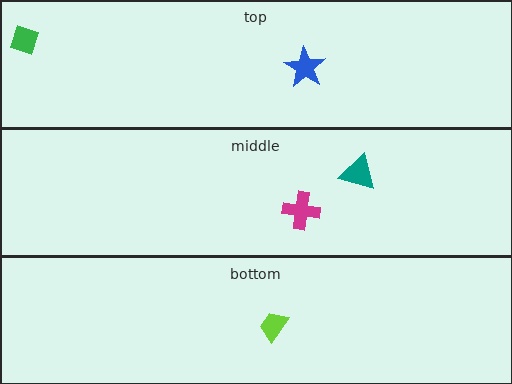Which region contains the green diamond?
The top region.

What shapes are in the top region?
The blue star, the green diamond.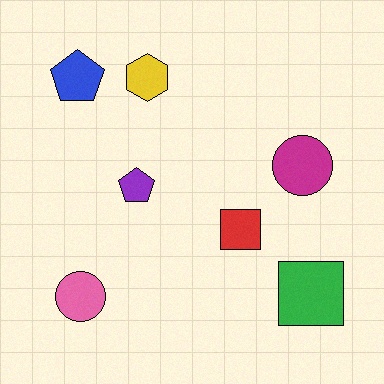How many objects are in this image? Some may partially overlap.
There are 7 objects.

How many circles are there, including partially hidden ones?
There are 2 circles.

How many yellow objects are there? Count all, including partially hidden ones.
There is 1 yellow object.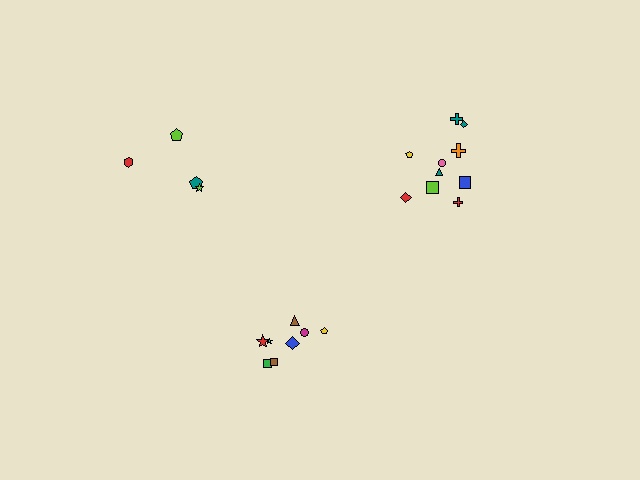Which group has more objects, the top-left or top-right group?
The top-right group.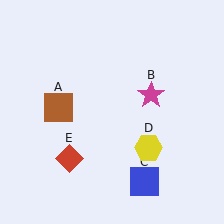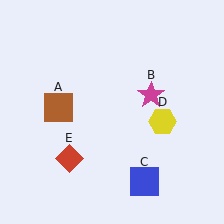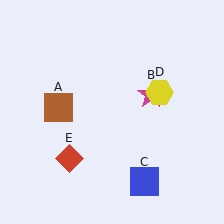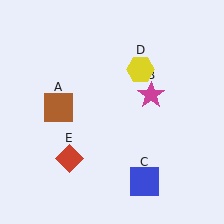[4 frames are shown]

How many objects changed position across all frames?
1 object changed position: yellow hexagon (object D).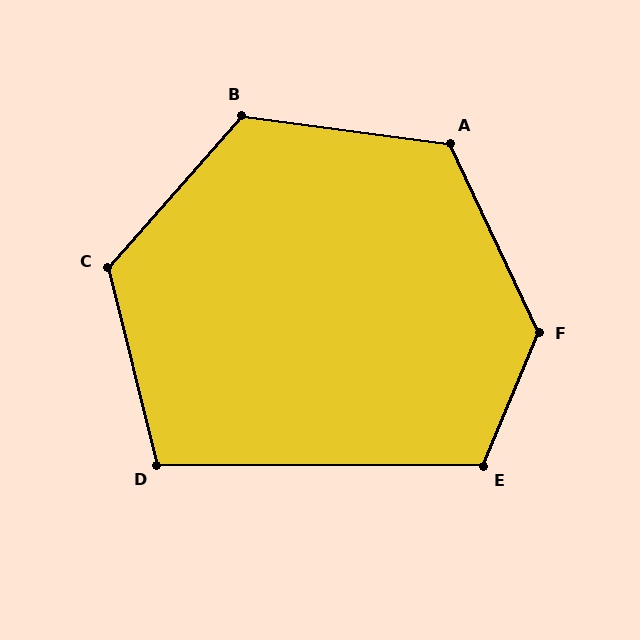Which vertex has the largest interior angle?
F, at approximately 132 degrees.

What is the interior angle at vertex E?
Approximately 112 degrees (obtuse).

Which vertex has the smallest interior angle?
D, at approximately 104 degrees.